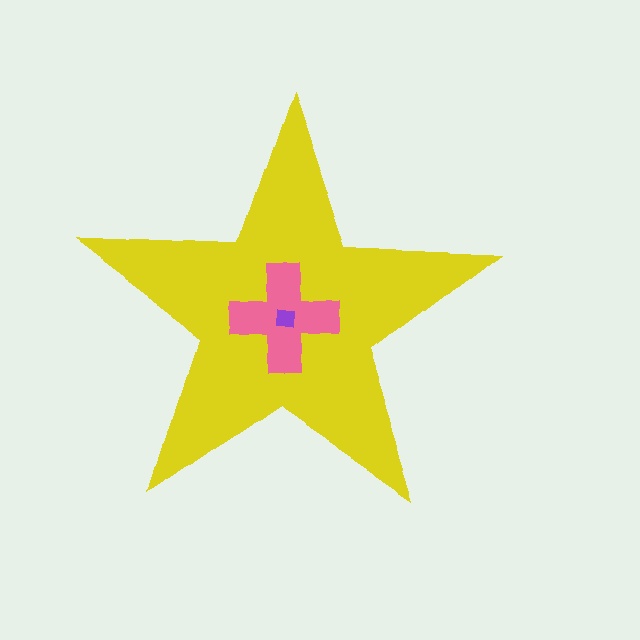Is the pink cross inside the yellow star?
Yes.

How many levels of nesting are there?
3.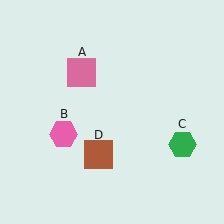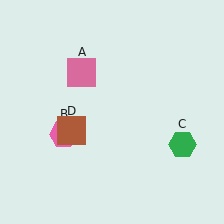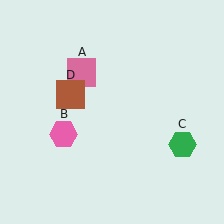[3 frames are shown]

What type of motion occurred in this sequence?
The brown square (object D) rotated clockwise around the center of the scene.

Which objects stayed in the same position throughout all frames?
Pink square (object A) and pink hexagon (object B) and green hexagon (object C) remained stationary.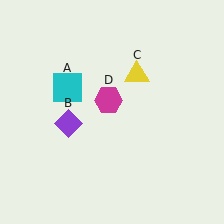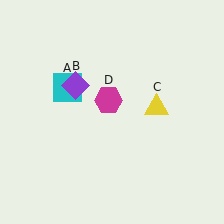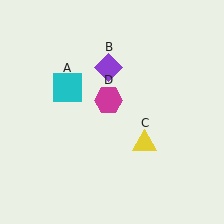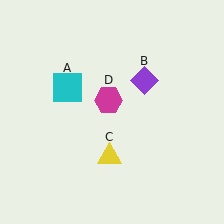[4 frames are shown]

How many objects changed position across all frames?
2 objects changed position: purple diamond (object B), yellow triangle (object C).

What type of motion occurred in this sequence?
The purple diamond (object B), yellow triangle (object C) rotated clockwise around the center of the scene.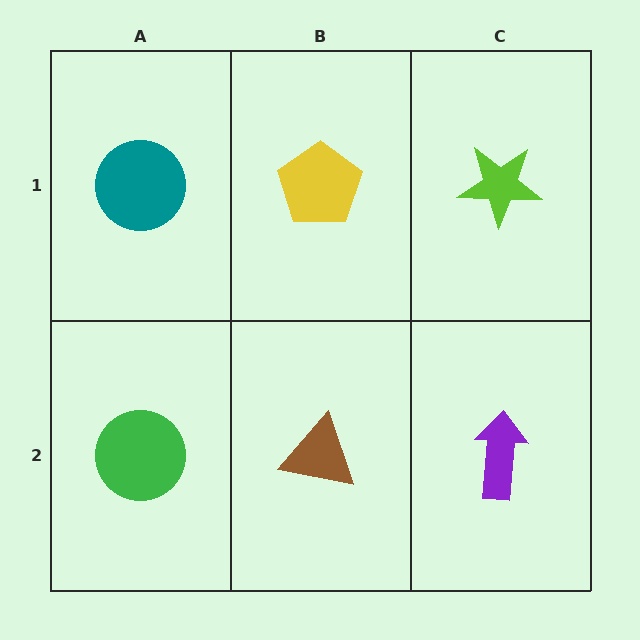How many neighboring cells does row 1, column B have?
3.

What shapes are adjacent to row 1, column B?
A brown triangle (row 2, column B), a teal circle (row 1, column A), a lime star (row 1, column C).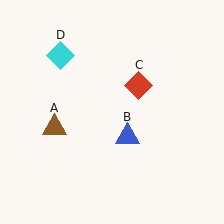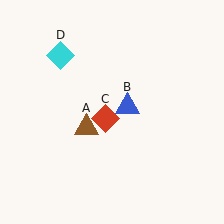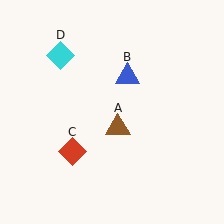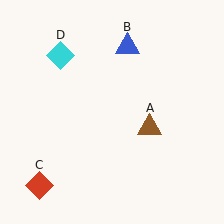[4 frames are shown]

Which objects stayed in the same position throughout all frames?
Cyan diamond (object D) remained stationary.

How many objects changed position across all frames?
3 objects changed position: brown triangle (object A), blue triangle (object B), red diamond (object C).